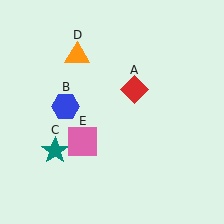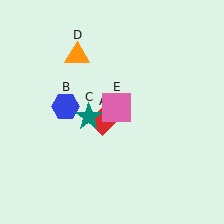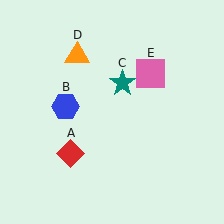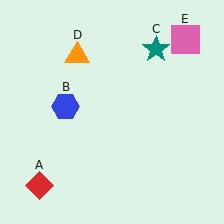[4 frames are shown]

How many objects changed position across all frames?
3 objects changed position: red diamond (object A), teal star (object C), pink square (object E).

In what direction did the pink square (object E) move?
The pink square (object E) moved up and to the right.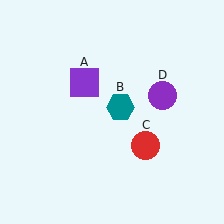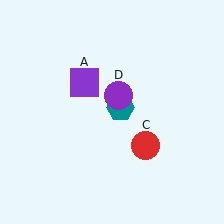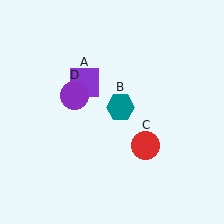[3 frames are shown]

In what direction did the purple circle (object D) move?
The purple circle (object D) moved left.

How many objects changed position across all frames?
1 object changed position: purple circle (object D).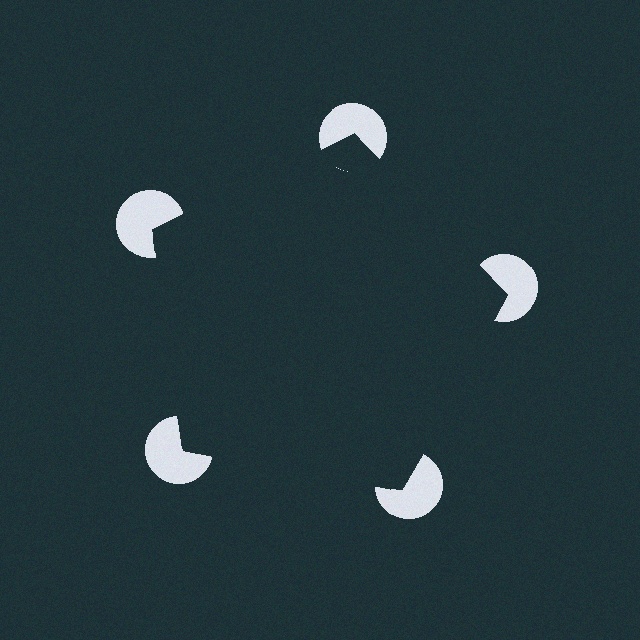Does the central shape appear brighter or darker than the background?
It typically appears slightly darker than the background, even though no actual brightness change is drawn.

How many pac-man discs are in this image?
There are 5 — one at each vertex of the illusory pentagon.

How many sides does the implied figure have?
5 sides.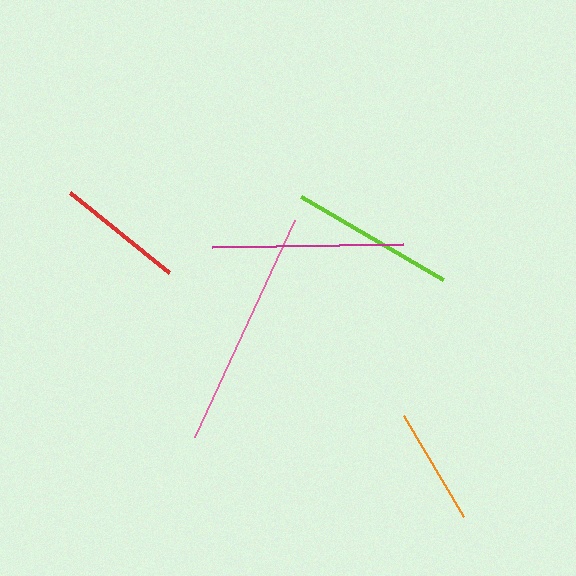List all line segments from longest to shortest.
From longest to shortest: pink, magenta, lime, red, orange.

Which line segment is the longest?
The pink line is the longest at approximately 239 pixels.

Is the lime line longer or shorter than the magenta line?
The magenta line is longer than the lime line.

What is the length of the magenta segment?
The magenta segment is approximately 192 pixels long.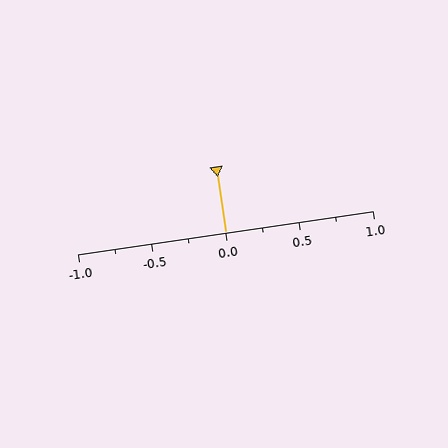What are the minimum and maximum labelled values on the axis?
The axis runs from -1.0 to 1.0.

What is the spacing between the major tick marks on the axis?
The major ticks are spaced 0.5 apart.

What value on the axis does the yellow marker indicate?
The marker indicates approximately 0.